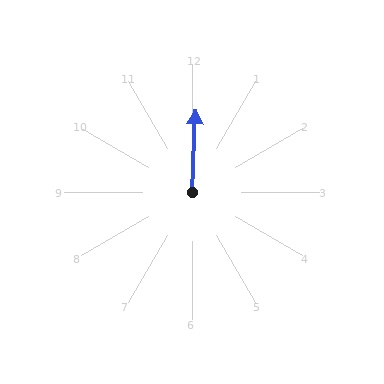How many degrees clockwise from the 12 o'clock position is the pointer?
Approximately 2 degrees.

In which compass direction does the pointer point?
North.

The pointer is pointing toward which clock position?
Roughly 12 o'clock.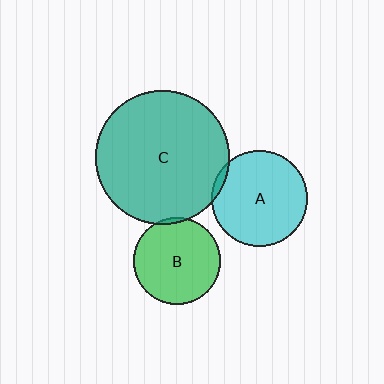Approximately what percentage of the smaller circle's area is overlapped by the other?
Approximately 5%.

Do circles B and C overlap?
Yes.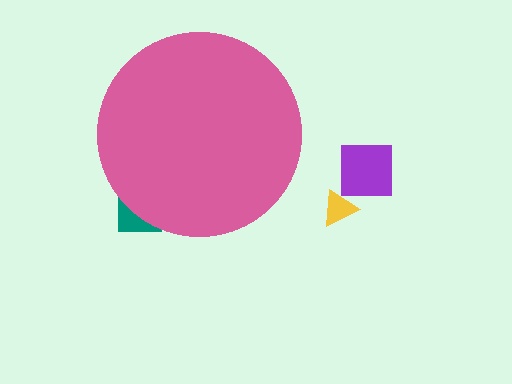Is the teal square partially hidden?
Yes, the teal square is partially hidden behind the pink circle.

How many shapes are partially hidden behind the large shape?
1 shape is partially hidden.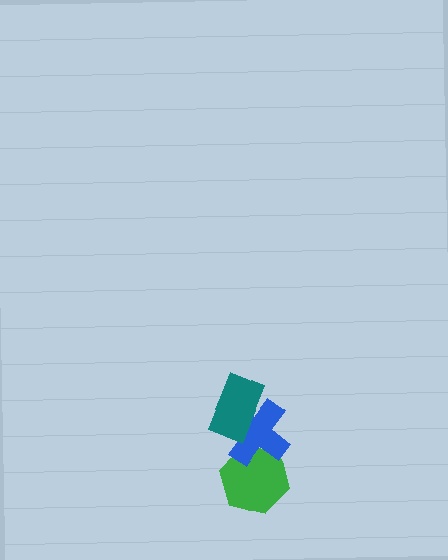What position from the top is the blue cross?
The blue cross is 2nd from the top.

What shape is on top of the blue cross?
The teal rectangle is on top of the blue cross.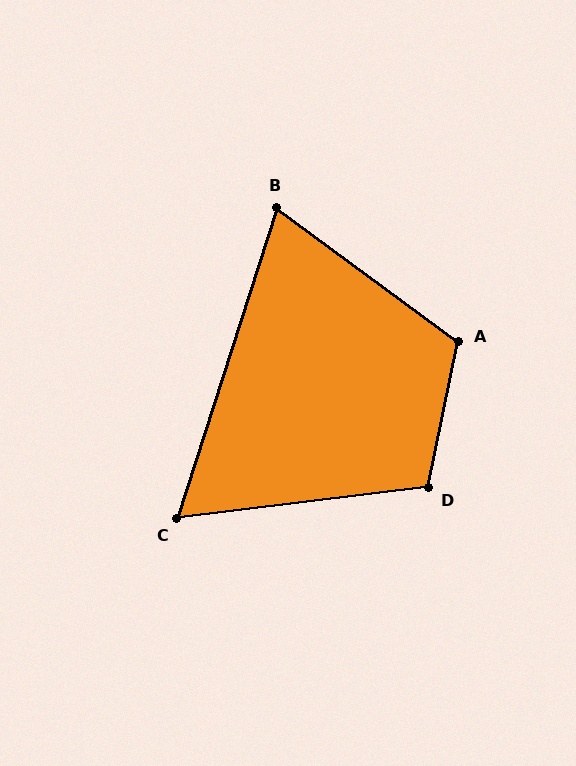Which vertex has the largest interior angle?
A, at approximately 115 degrees.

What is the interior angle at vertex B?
Approximately 71 degrees (acute).